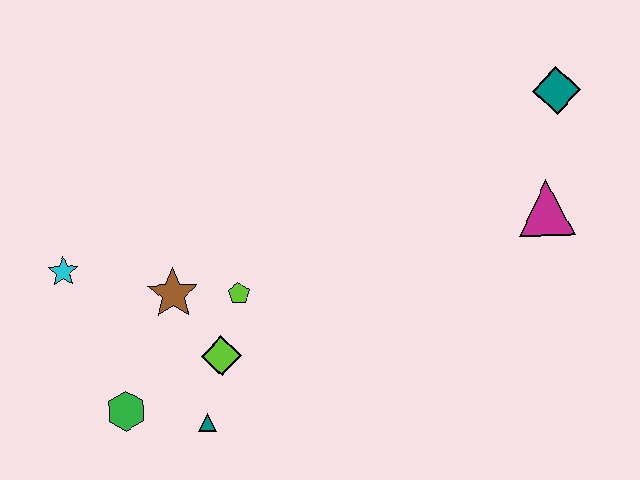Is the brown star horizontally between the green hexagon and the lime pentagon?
Yes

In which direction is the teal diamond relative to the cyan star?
The teal diamond is to the right of the cyan star.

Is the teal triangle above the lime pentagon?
No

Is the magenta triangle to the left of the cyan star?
No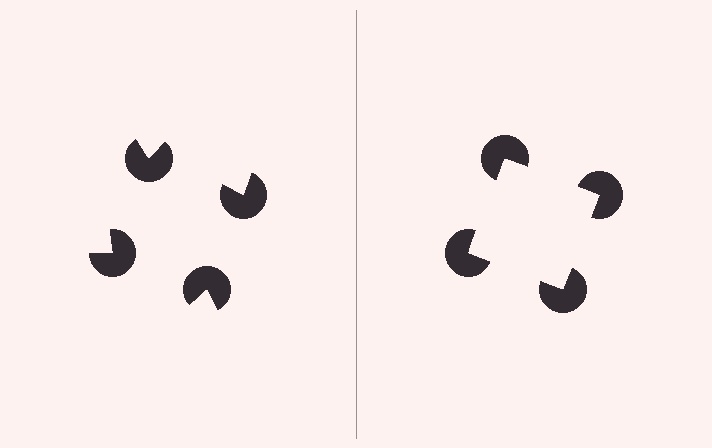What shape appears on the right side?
An illusory square.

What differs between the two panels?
The pac-man discs are positioned identically on both sides; only the wedge orientations differ. On the right they align to a square; on the left they are misaligned.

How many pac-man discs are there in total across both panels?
8 — 4 on each side.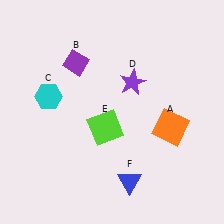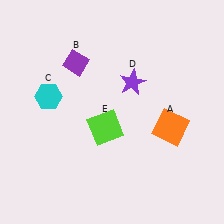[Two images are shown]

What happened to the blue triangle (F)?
The blue triangle (F) was removed in Image 2. It was in the bottom-right area of Image 1.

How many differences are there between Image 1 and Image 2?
There is 1 difference between the two images.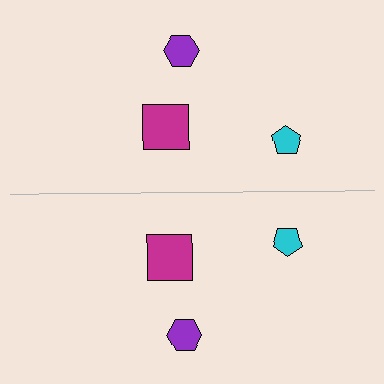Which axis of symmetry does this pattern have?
The pattern has a horizontal axis of symmetry running through the center of the image.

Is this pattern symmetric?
Yes, this pattern has bilateral (reflection) symmetry.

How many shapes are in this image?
There are 6 shapes in this image.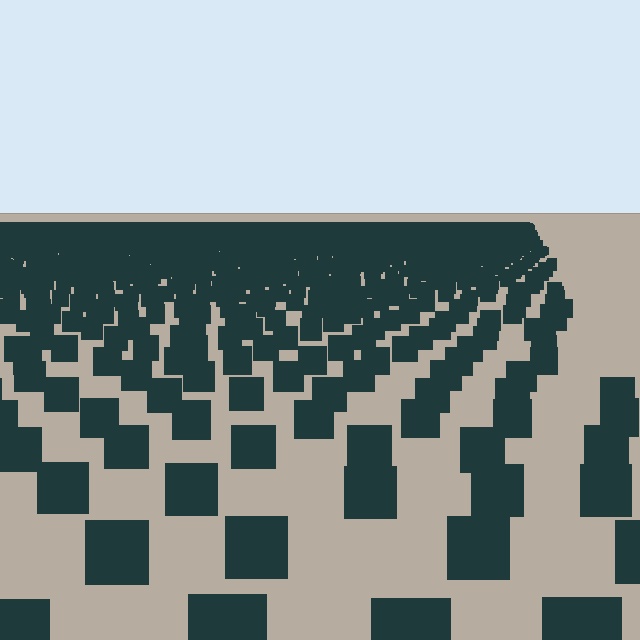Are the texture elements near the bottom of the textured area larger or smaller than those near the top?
Larger. Near the bottom, elements are closer to the viewer and appear at a bigger on-screen size.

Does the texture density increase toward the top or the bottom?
Density increases toward the top.